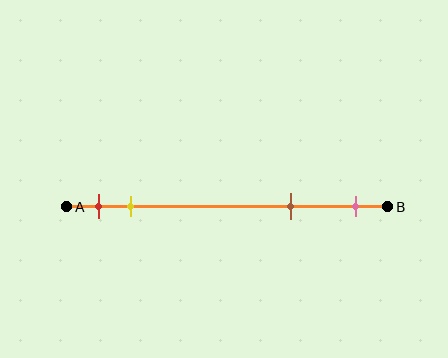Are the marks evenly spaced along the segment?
No, the marks are not evenly spaced.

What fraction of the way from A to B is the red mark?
The red mark is approximately 10% (0.1) of the way from A to B.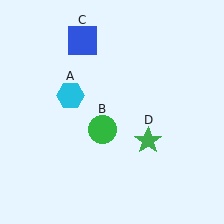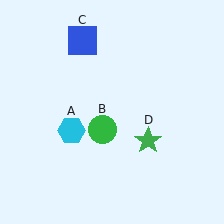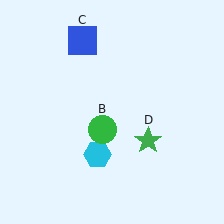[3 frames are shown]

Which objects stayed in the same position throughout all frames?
Green circle (object B) and blue square (object C) and green star (object D) remained stationary.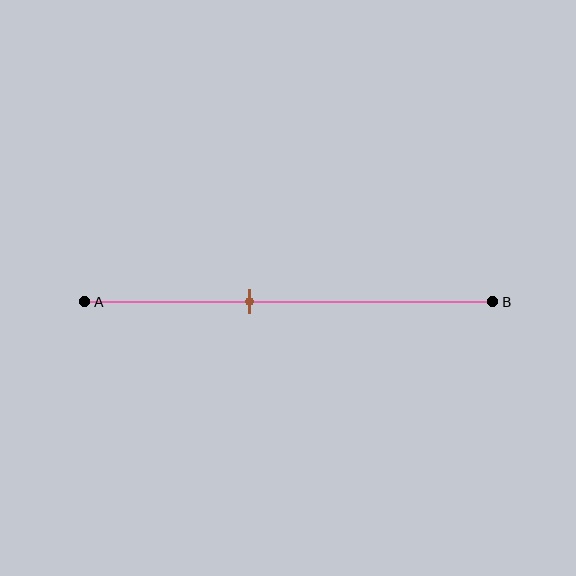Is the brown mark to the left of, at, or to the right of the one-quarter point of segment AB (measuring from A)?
The brown mark is to the right of the one-quarter point of segment AB.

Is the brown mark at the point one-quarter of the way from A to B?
No, the mark is at about 40% from A, not at the 25% one-quarter point.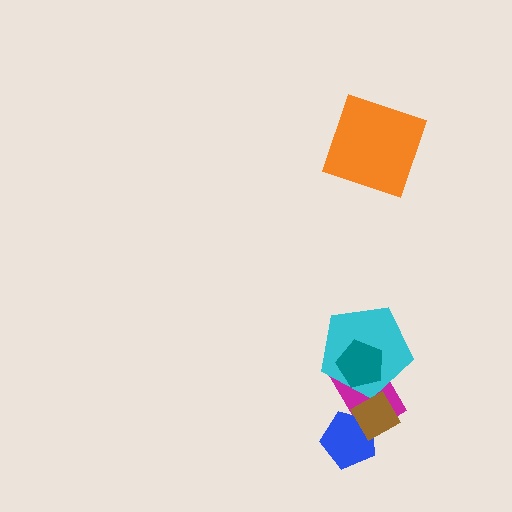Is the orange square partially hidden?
No, no other shape covers it.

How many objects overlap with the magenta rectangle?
4 objects overlap with the magenta rectangle.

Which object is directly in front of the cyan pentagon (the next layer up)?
The teal pentagon is directly in front of the cyan pentagon.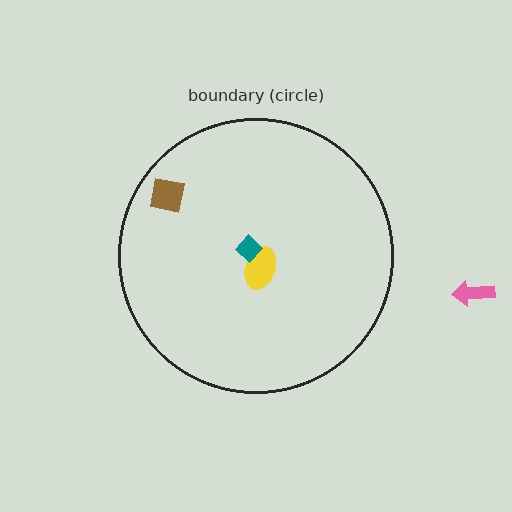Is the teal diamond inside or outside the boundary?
Inside.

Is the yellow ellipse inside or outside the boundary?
Inside.